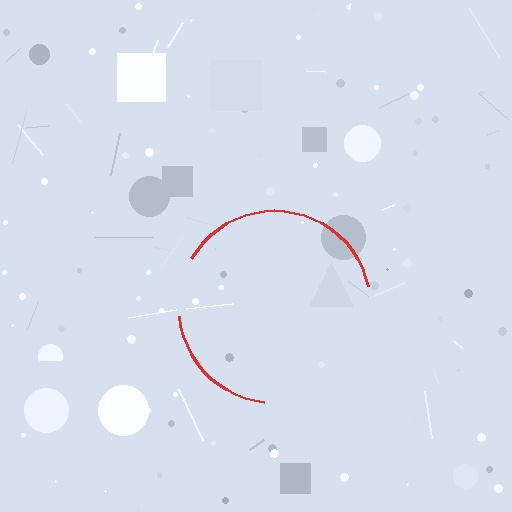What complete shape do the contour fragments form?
The contour fragments form a circle.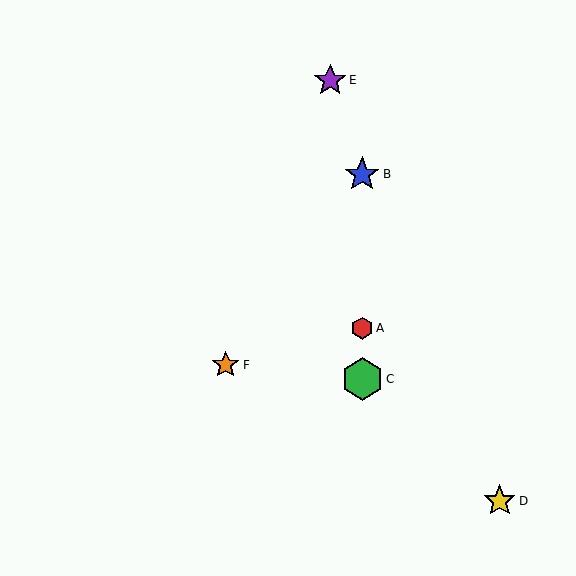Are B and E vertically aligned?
No, B is at x≈362 and E is at x≈330.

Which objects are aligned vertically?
Objects A, B, C are aligned vertically.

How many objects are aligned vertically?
3 objects (A, B, C) are aligned vertically.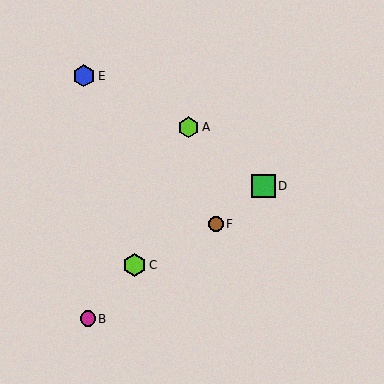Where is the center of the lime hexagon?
The center of the lime hexagon is at (189, 127).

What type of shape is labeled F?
Shape F is a brown circle.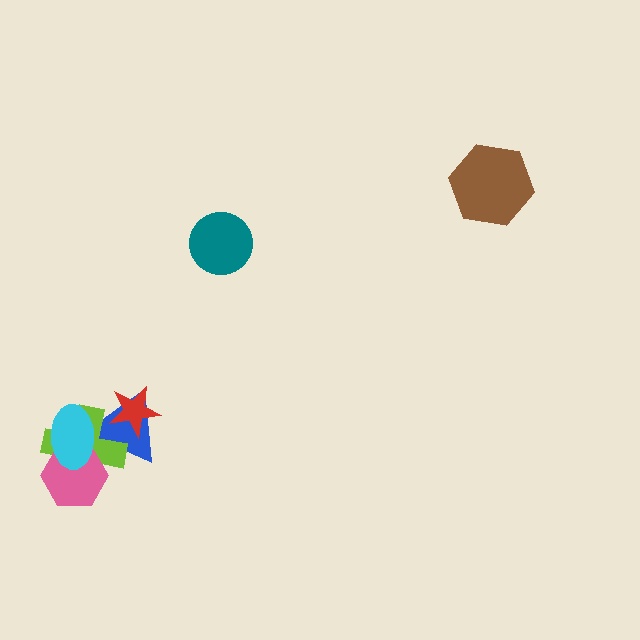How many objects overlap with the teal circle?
0 objects overlap with the teal circle.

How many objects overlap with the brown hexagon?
0 objects overlap with the brown hexagon.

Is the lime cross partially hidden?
Yes, it is partially covered by another shape.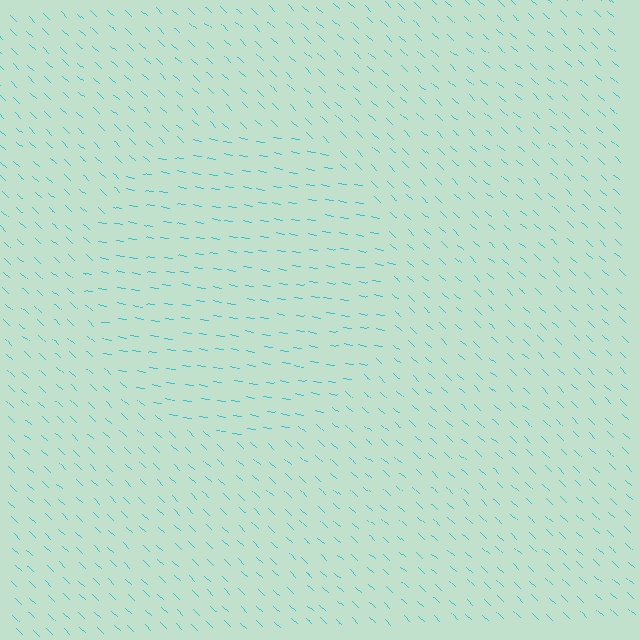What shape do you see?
I see a circle.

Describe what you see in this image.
The image is filled with small cyan line segments. A circle region in the image has lines oriented differently from the surrounding lines, creating a visible texture boundary.